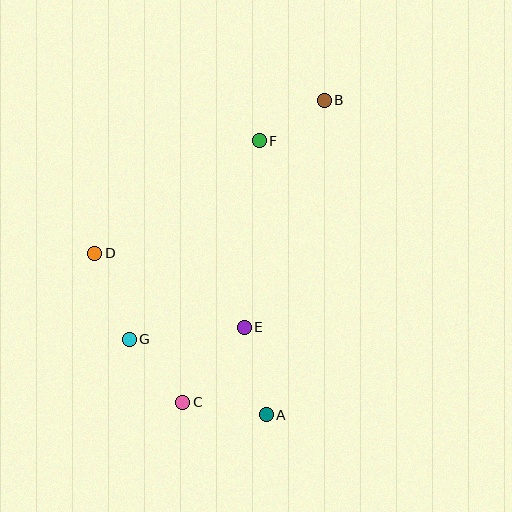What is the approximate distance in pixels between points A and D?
The distance between A and D is approximately 236 pixels.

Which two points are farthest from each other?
Points B and C are farthest from each other.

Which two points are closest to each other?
Points B and F are closest to each other.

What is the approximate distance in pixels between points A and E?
The distance between A and E is approximately 90 pixels.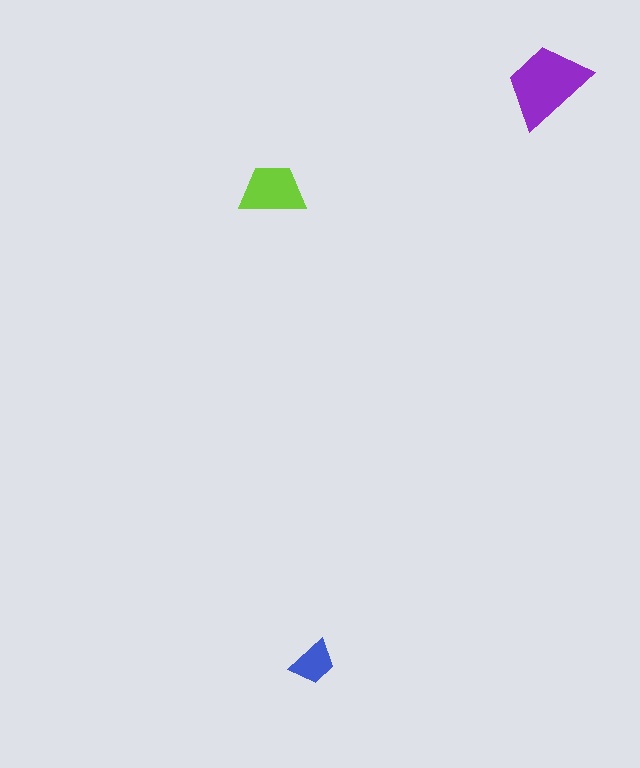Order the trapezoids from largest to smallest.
the purple one, the lime one, the blue one.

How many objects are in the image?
There are 3 objects in the image.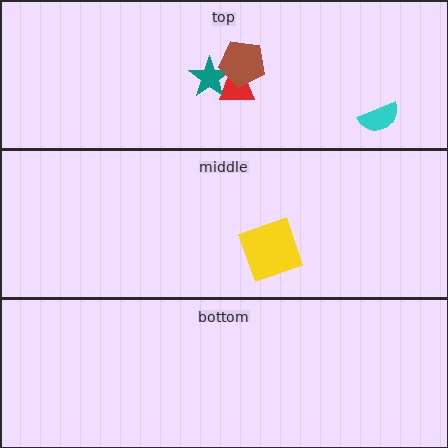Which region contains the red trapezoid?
The top region.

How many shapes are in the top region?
4.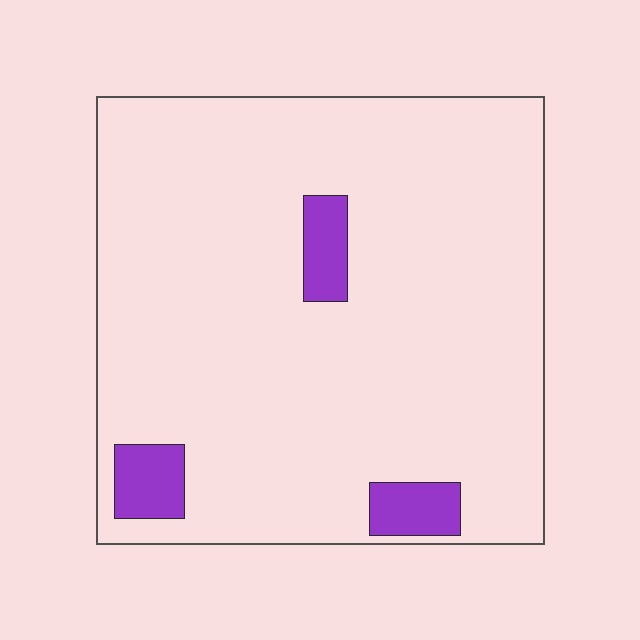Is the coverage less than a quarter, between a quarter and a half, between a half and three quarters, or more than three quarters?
Less than a quarter.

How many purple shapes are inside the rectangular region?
3.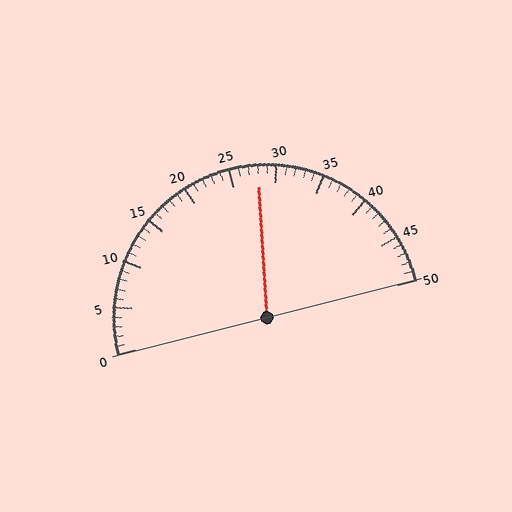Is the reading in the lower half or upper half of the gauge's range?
The reading is in the upper half of the range (0 to 50).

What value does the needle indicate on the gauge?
The needle indicates approximately 28.